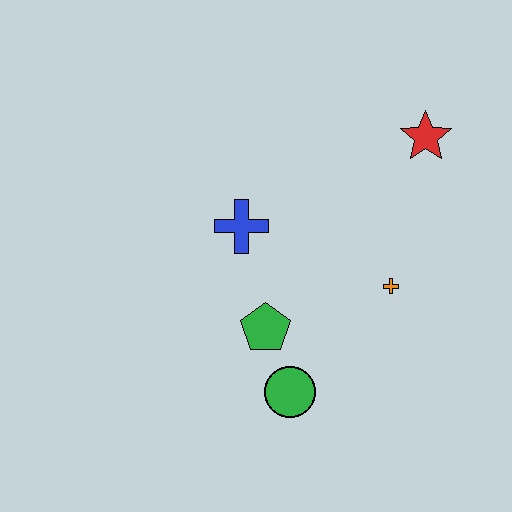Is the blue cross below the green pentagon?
No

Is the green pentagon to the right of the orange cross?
No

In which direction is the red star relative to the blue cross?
The red star is to the right of the blue cross.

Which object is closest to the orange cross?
The green pentagon is closest to the orange cross.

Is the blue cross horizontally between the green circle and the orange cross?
No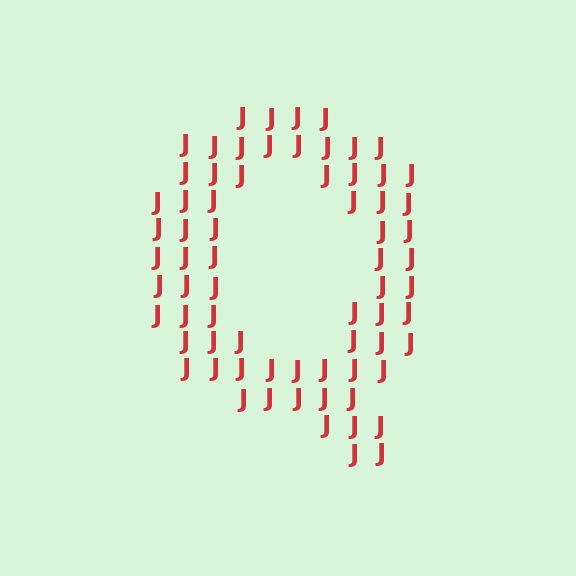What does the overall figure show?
The overall figure shows the letter Q.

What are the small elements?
The small elements are letter J's.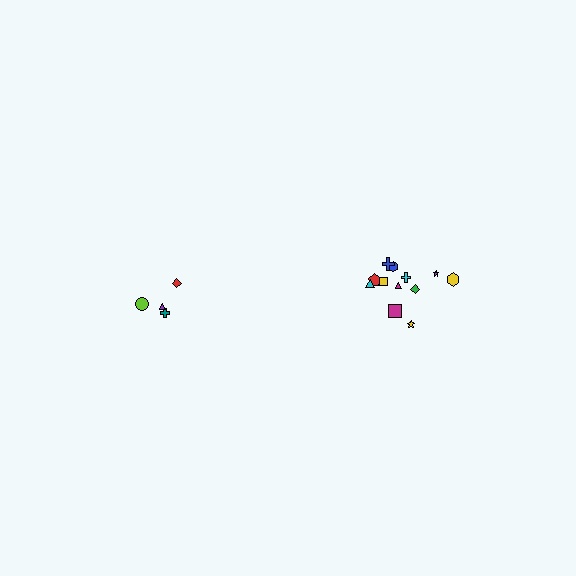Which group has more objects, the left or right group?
The right group.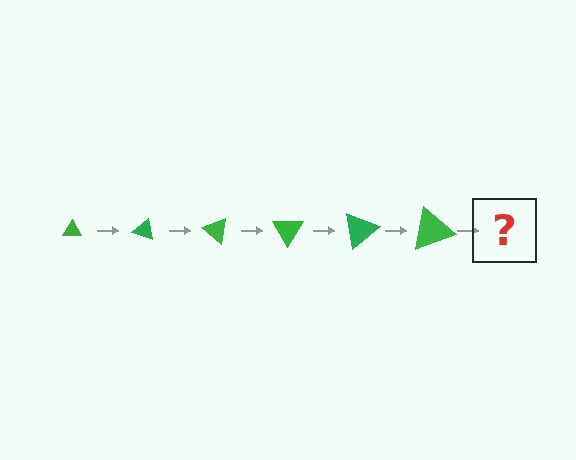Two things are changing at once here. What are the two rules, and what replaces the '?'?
The two rules are that the triangle grows larger each step and it rotates 20 degrees each step. The '?' should be a triangle, larger than the previous one and rotated 120 degrees from the start.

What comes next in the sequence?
The next element should be a triangle, larger than the previous one and rotated 120 degrees from the start.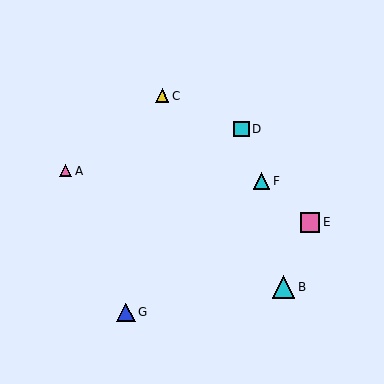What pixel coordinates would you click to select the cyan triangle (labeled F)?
Click at (261, 181) to select the cyan triangle F.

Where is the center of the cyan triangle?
The center of the cyan triangle is at (284, 287).